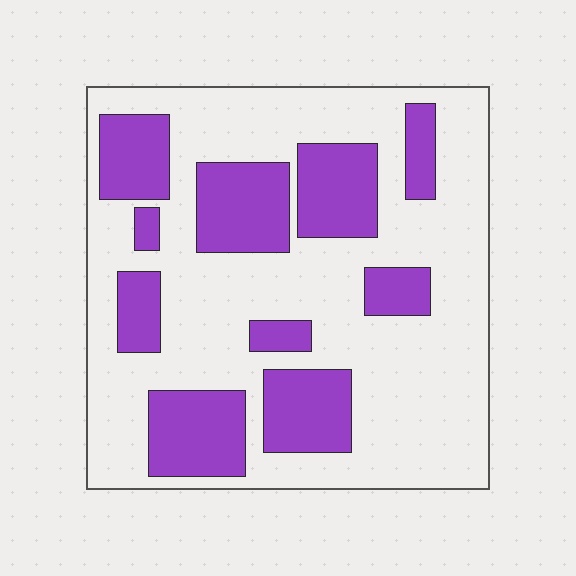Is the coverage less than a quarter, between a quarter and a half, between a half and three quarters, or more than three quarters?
Between a quarter and a half.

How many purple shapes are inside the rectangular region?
10.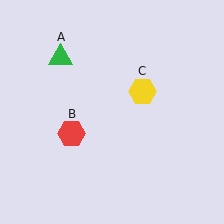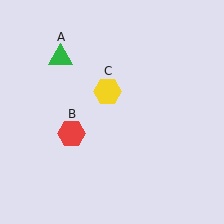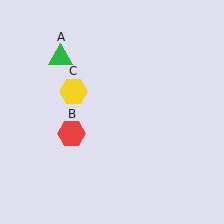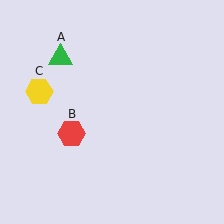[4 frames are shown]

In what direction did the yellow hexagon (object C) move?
The yellow hexagon (object C) moved left.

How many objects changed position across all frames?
1 object changed position: yellow hexagon (object C).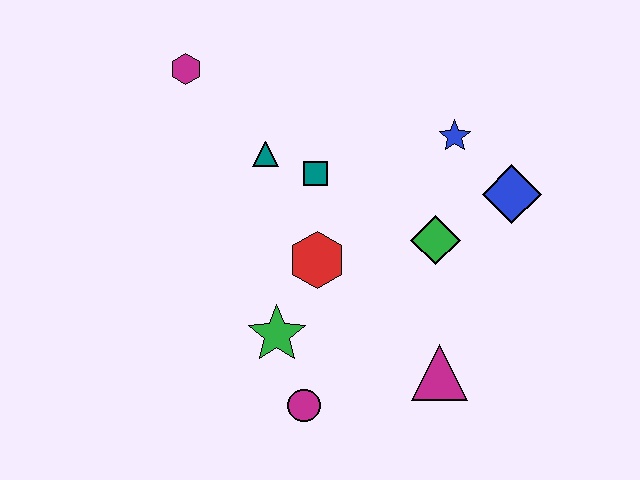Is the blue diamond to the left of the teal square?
No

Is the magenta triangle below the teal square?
Yes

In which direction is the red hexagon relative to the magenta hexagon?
The red hexagon is below the magenta hexagon.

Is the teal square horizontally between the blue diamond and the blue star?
No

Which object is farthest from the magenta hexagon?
The magenta triangle is farthest from the magenta hexagon.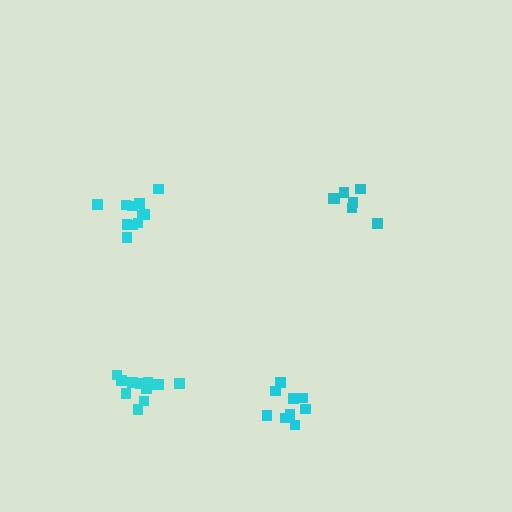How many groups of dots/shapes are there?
There are 4 groups.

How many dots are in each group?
Group 1: 7 dots, Group 2: 11 dots, Group 3: 12 dots, Group 4: 9 dots (39 total).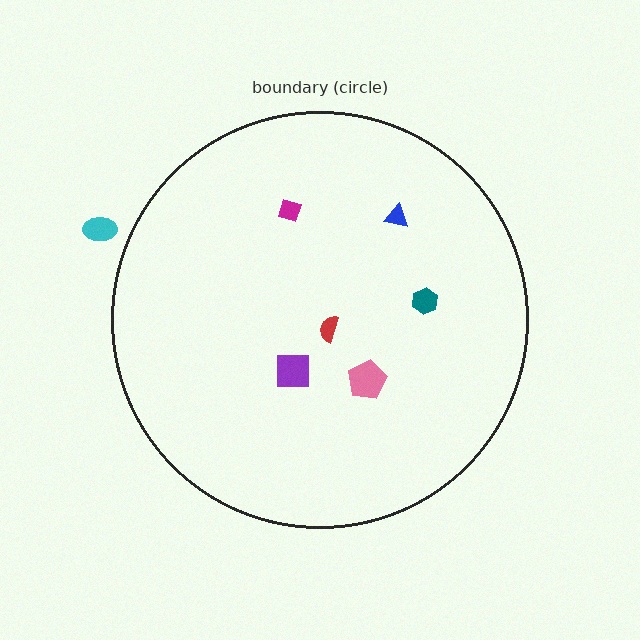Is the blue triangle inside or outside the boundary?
Inside.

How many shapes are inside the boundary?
6 inside, 1 outside.